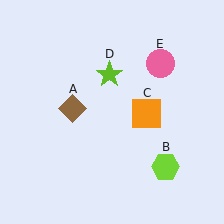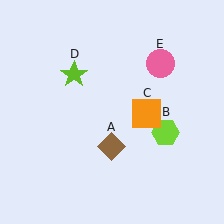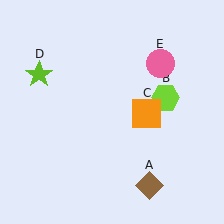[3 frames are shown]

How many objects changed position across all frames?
3 objects changed position: brown diamond (object A), lime hexagon (object B), lime star (object D).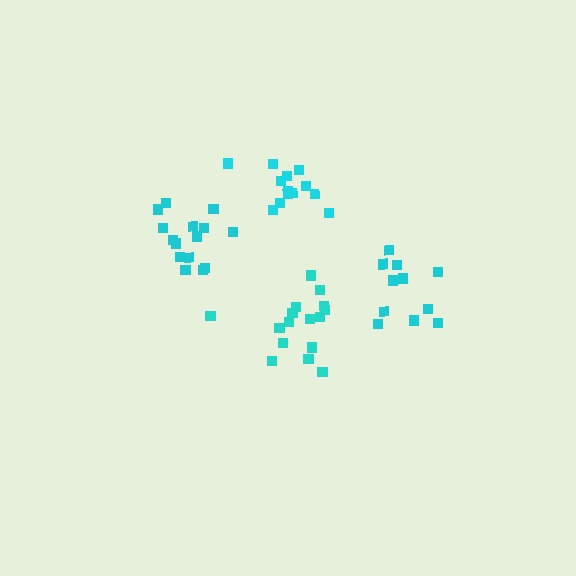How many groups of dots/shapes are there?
There are 4 groups.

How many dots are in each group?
Group 1: 16 dots, Group 2: 11 dots, Group 3: 15 dots, Group 4: 13 dots (55 total).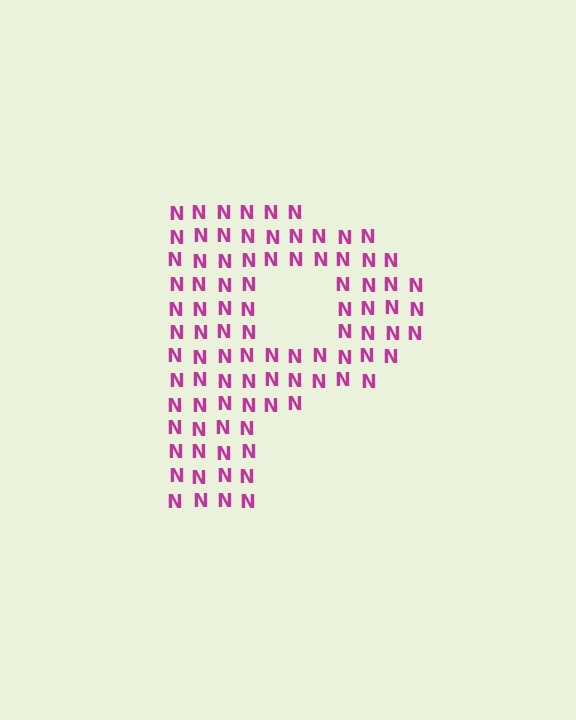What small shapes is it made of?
It is made of small letter N's.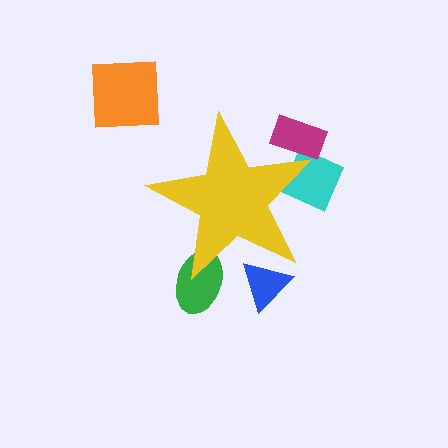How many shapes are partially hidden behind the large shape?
4 shapes are partially hidden.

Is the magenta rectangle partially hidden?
Yes, the magenta rectangle is partially hidden behind the yellow star.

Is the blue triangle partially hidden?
Yes, the blue triangle is partially hidden behind the yellow star.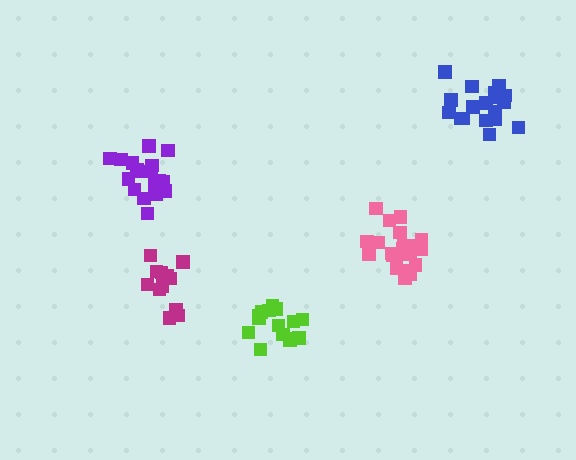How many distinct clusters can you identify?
There are 5 distinct clusters.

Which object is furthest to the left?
The purple cluster is leftmost.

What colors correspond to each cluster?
The clusters are colored: pink, lime, purple, magenta, blue.